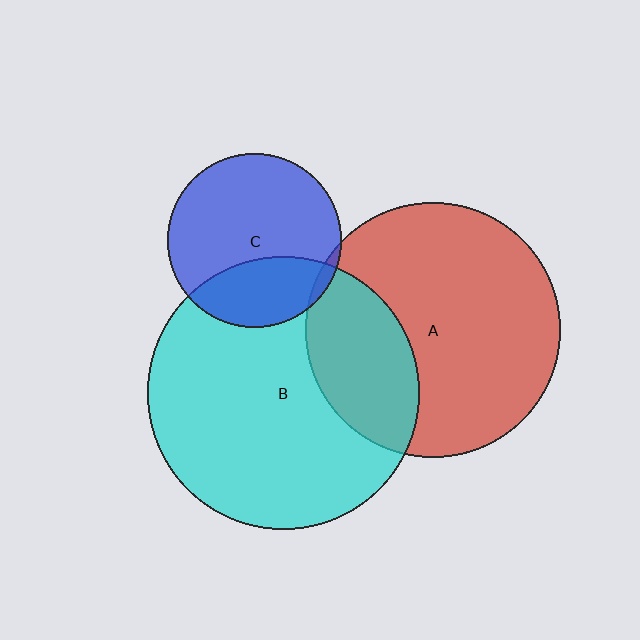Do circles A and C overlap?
Yes.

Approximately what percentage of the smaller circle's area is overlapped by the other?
Approximately 5%.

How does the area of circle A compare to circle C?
Approximately 2.1 times.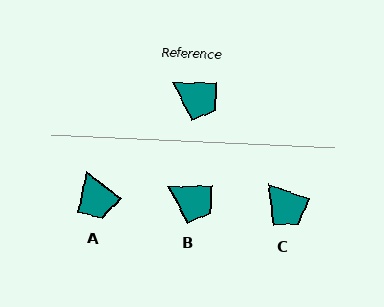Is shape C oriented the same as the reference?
No, it is off by about 20 degrees.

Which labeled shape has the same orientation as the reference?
B.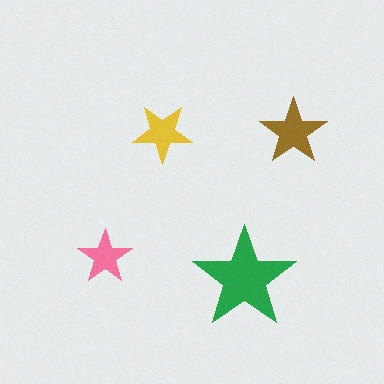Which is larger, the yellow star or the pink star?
The yellow one.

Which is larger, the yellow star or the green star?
The green one.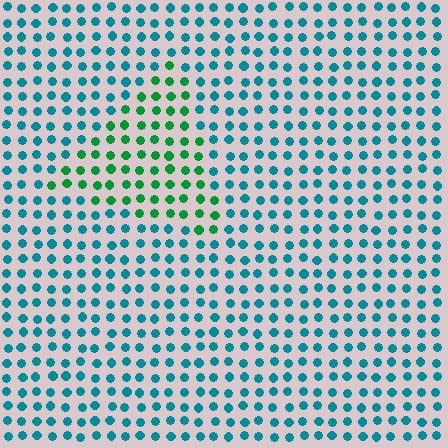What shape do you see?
I see a triangle.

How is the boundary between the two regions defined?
The boundary is defined purely by a slight shift in hue (about 45 degrees). Spacing, size, and orientation are identical on both sides.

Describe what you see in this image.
The image is filled with small teal elements in a uniform arrangement. A triangle-shaped region is visible where the elements are tinted to a slightly different hue, forming a subtle color boundary.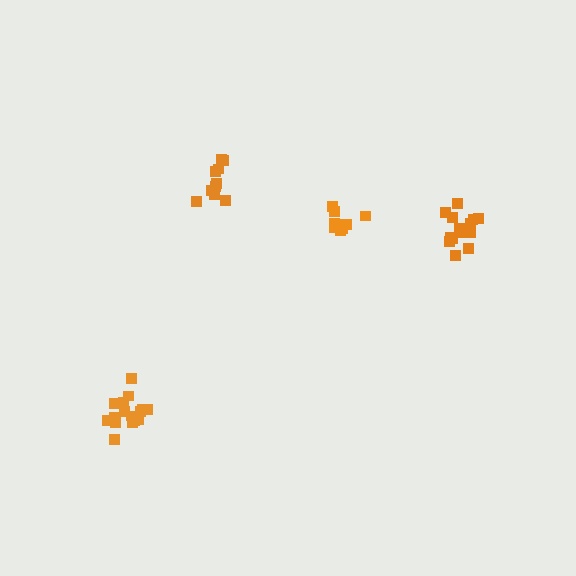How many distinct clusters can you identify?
There are 4 distinct clusters.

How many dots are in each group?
Group 1: 17 dots, Group 2: 11 dots, Group 3: 14 dots, Group 4: 11 dots (53 total).